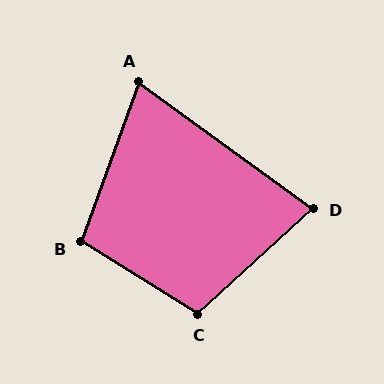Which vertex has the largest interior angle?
C, at approximately 106 degrees.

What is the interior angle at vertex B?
Approximately 102 degrees (obtuse).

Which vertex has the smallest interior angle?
A, at approximately 74 degrees.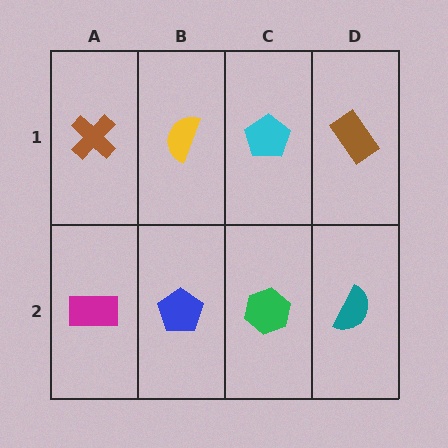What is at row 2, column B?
A blue pentagon.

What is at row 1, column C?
A cyan pentagon.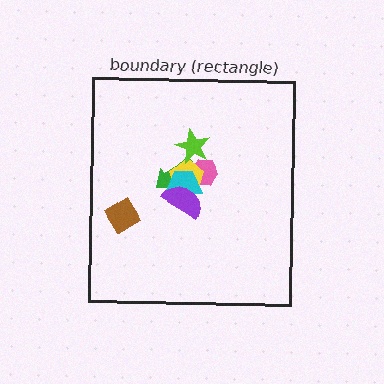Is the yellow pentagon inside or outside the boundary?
Inside.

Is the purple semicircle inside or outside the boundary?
Inside.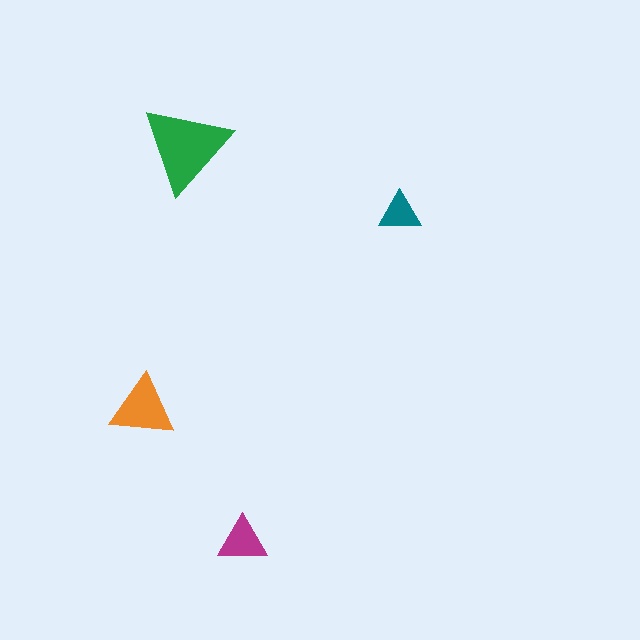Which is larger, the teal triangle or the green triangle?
The green one.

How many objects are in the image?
There are 4 objects in the image.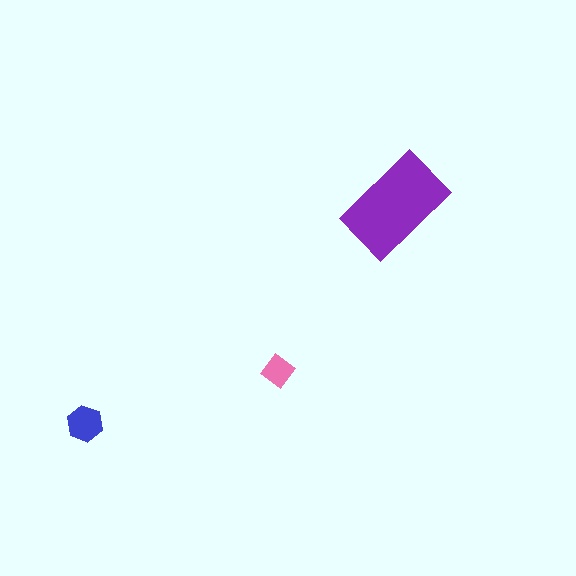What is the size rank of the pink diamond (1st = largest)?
3rd.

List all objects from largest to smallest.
The purple rectangle, the blue hexagon, the pink diamond.